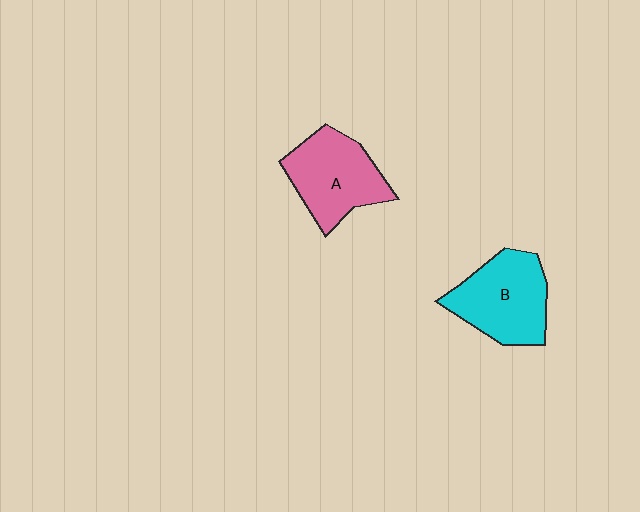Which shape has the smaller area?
Shape A (pink).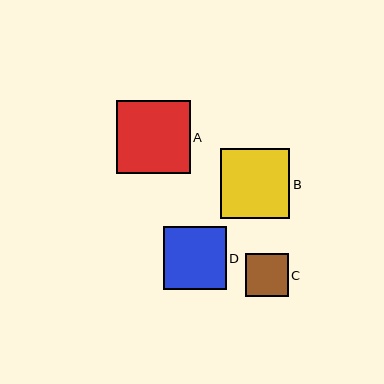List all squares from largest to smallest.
From largest to smallest: A, B, D, C.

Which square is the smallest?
Square C is the smallest with a size of approximately 42 pixels.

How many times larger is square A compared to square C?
Square A is approximately 1.7 times the size of square C.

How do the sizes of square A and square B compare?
Square A and square B are approximately the same size.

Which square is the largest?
Square A is the largest with a size of approximately 73 pixels.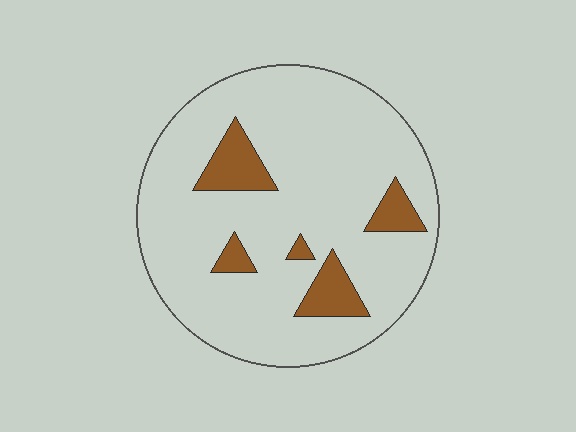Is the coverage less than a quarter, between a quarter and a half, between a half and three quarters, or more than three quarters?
Less than a quarter.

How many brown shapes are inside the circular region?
5.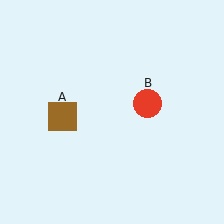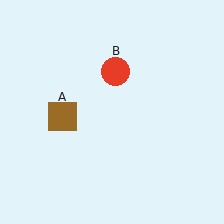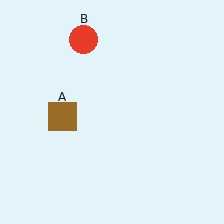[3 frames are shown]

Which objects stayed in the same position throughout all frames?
Brown square (object A) remained stationary.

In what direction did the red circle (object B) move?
The red circle (object B) moved up and to the left.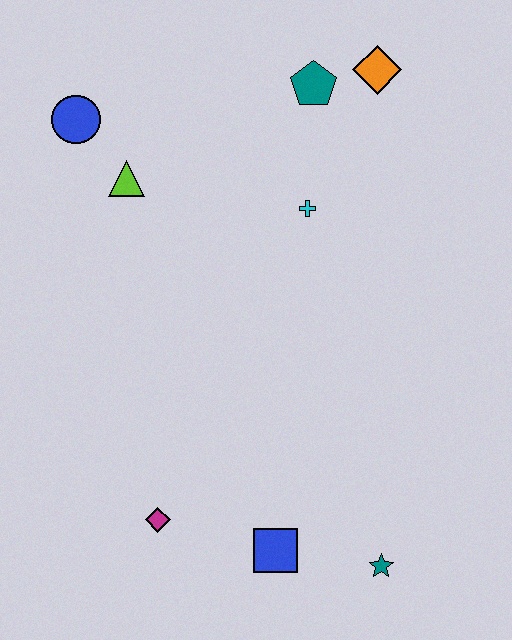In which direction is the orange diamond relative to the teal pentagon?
The orange diamond is to the right of the teal pentagon.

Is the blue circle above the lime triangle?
Yes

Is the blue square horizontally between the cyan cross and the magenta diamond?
Yes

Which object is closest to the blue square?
The teal star is closest to the blue square.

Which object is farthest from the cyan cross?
The teal star is farthest from the cyan cross.